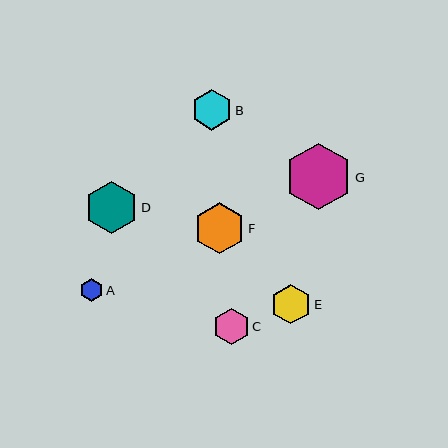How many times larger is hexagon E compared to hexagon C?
Hexagon E is approximately 1.1 times the size of hexagon C.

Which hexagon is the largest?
Hexagon G is the largest with a size of approximately 67 pixels.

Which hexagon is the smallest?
Hexagon A is the smallest with a size of approximately 23 pixels.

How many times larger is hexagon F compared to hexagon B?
Hexagon F is approximately 1.2 times the size of hexagon B.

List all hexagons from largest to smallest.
From largest to smallest: G, D, F, B, E, C, A.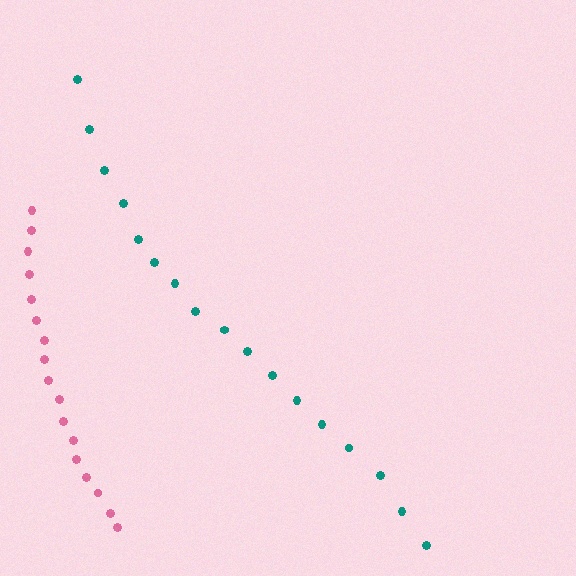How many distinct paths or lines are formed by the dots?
There are 2 distinct paths.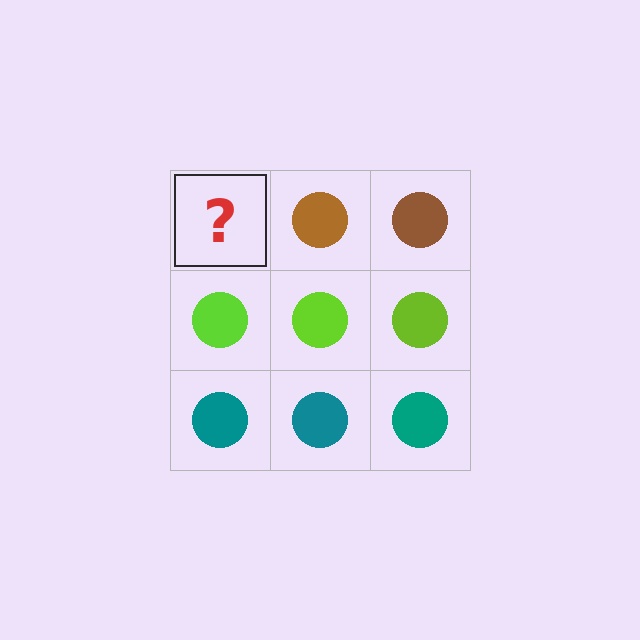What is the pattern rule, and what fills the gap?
The rule is that each row has a consistent color. The gap should be filled with a brown circle.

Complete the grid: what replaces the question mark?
The question mark should be replaced with a brown circle.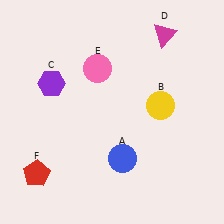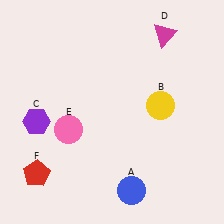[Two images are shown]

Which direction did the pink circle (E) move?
The pink circle (E) moved down.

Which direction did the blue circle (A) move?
The blue circle (A) moved down.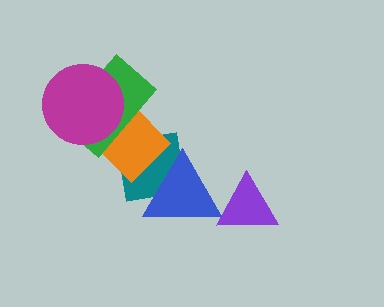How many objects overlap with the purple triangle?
1 object overlaps with the purple triangle.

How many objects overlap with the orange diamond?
4 objects overlap with the orange diamond.